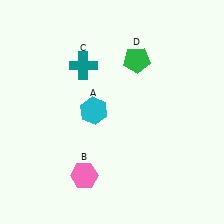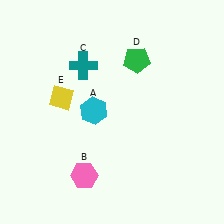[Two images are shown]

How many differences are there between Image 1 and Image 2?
There is 1 difference between the two images.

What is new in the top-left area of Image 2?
A yellow diamond (E) was added in the top-left area of Image 2.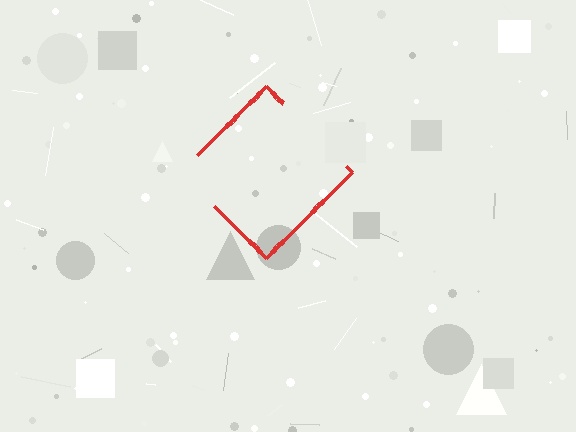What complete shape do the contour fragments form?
The contour fragments form a diamond.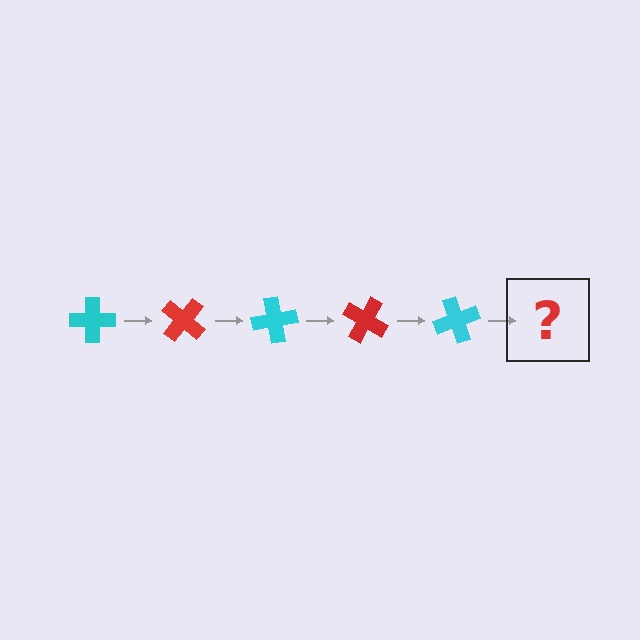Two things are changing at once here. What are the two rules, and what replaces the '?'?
The two rules are that it rotates 40 degrees each step and the color cycles through cyan and red. The '?' should be a red cross, rotated 200 degrees from the start.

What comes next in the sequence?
The next element should be a red cross, rotated 200 degrees from the start.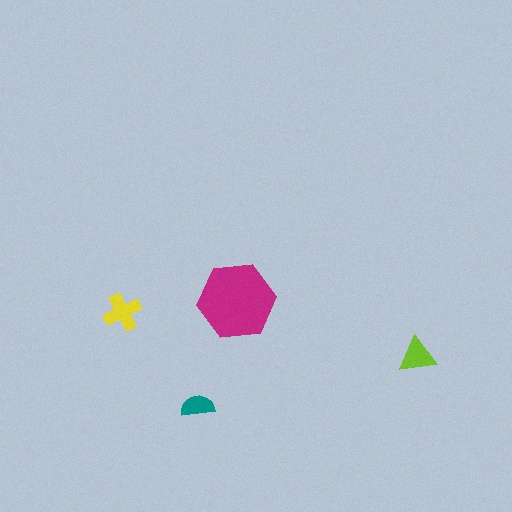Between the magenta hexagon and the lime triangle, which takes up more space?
The magenta hexagon.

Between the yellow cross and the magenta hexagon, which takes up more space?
The magenta hexagon.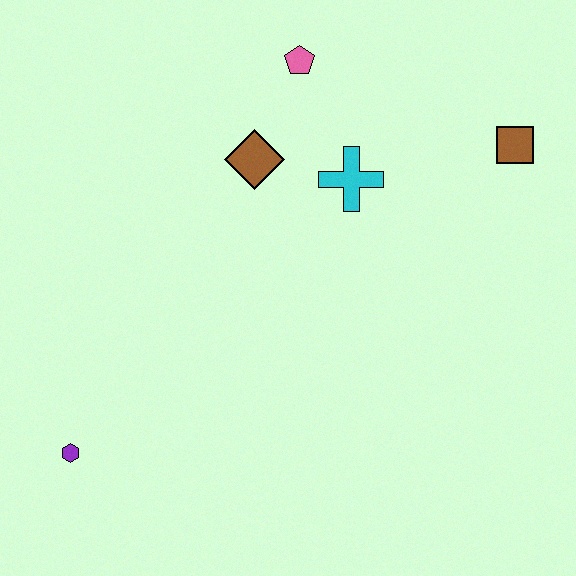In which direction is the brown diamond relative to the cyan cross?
The brown diamond is to the left of the cyan cross.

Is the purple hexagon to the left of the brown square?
Yes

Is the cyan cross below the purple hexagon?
No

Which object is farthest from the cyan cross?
The purple hexagon is farthest from the cyan cross.